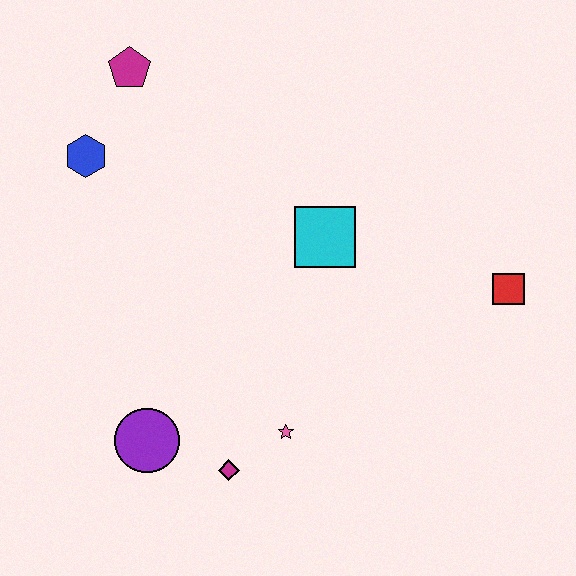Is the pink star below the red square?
Yes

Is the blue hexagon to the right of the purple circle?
No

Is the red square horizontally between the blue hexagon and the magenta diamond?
No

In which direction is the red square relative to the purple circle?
The red square is to the right of the purple circle.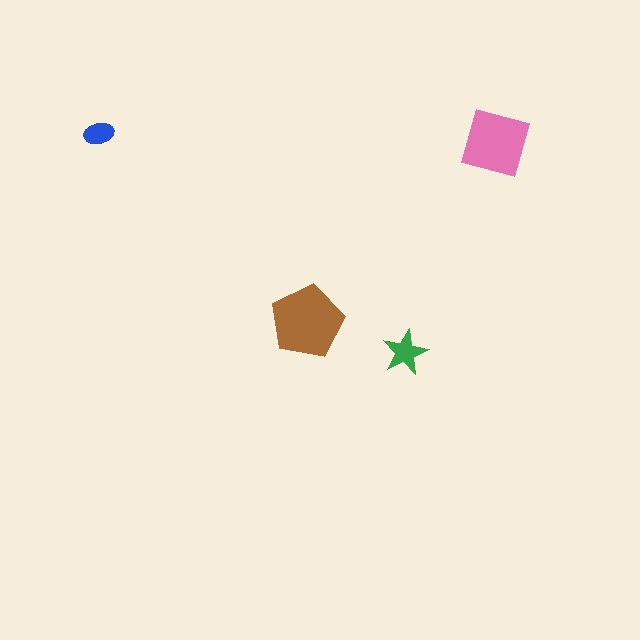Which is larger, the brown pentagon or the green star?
The brown pentagon.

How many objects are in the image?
There are 4 objects in the image.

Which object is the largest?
The brown pentagon.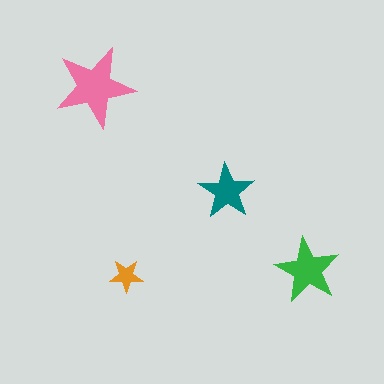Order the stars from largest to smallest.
the pink one, the green one, the teal one, the orange one.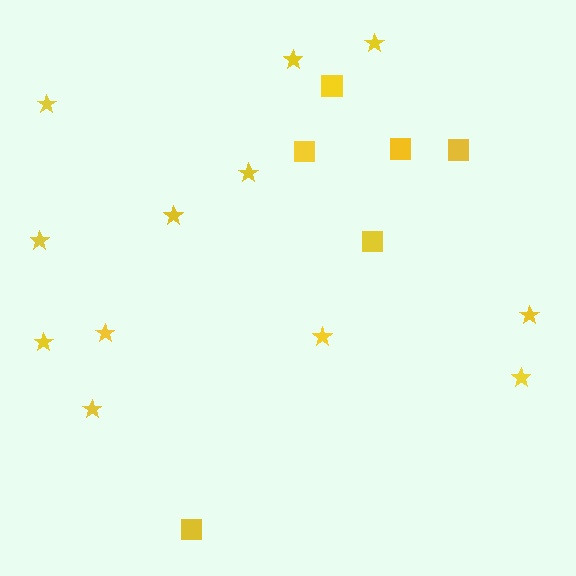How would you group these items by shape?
There are 2 groups: one group of squares (6) and one group of stars (12).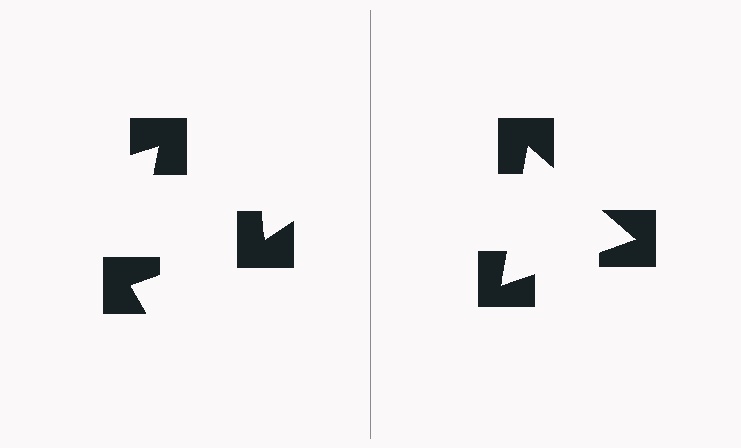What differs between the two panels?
The notched squares are positioned identically on both sides; only the wedge orientations differ. On the right they align to a triangle; on the left they are misaligned.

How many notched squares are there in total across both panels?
6 — 3 on each side.